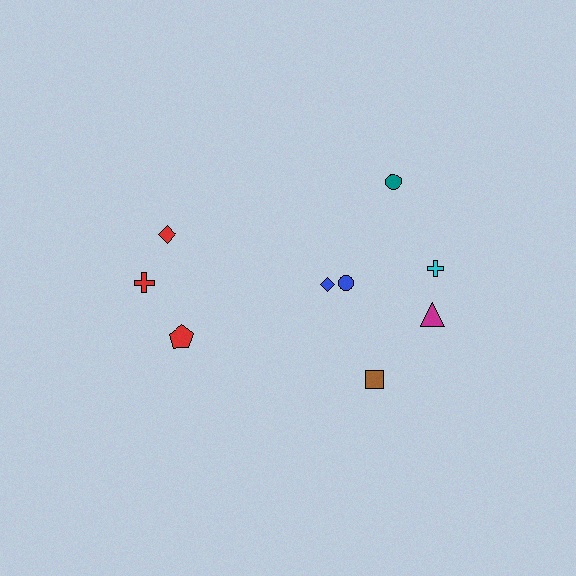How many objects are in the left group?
There are 3 objects.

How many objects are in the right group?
There are 6 objects.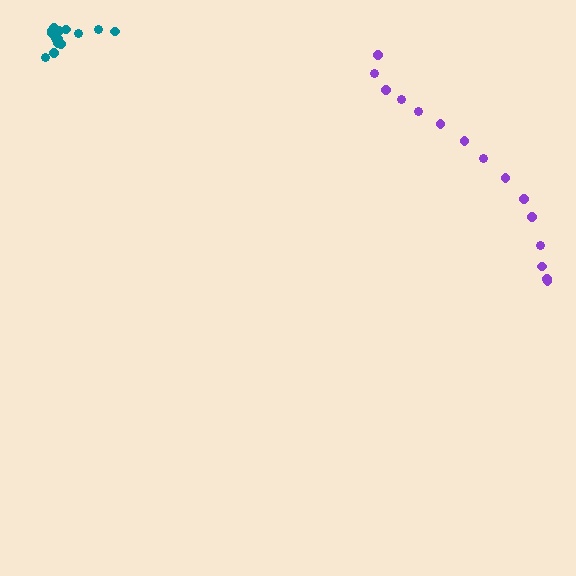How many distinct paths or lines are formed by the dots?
There are 2 distinct paths.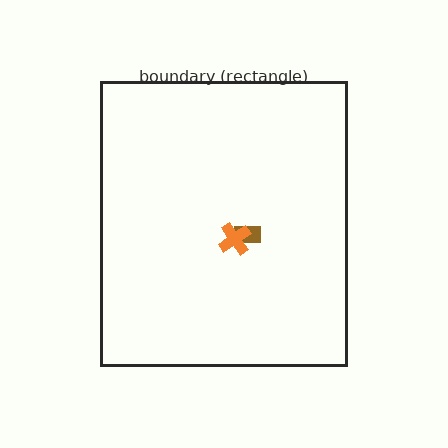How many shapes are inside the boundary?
2 inside, 0 outside.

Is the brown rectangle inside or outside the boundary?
Inside.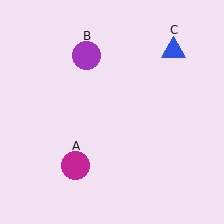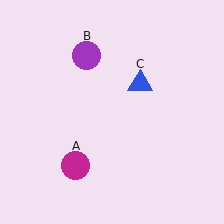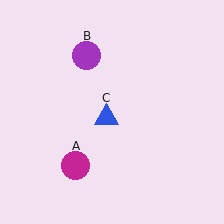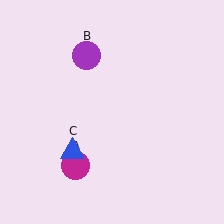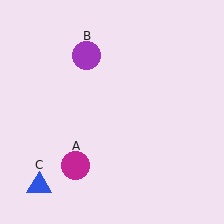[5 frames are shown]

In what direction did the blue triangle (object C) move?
The blue triangle (object C) moved down and to the left.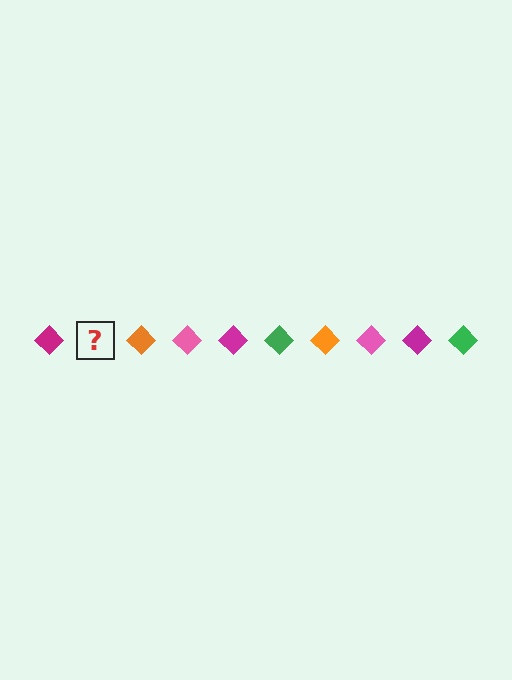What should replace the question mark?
The question mark should be replaced with a green diamond.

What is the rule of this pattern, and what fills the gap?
The rule is that the pattern cycles through magenta, green, orange, pink diamonds. The gap should be filled with a green diamond.